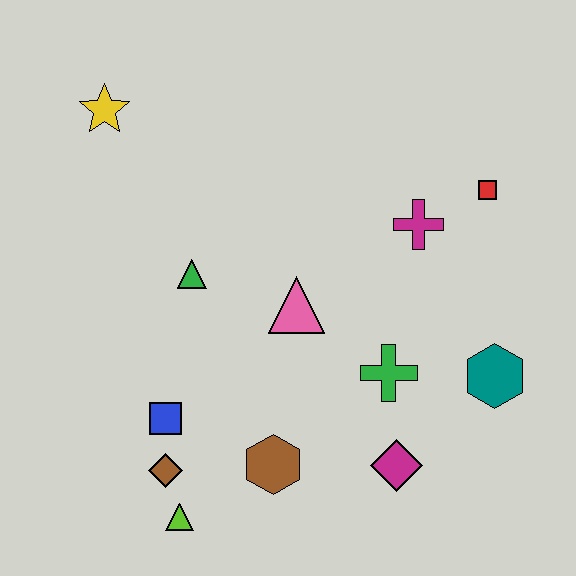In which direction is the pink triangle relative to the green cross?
The pink triangle is to the left of the green cross.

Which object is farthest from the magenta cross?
The lime triangle is farthest from the magenta cross.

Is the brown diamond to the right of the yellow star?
Yes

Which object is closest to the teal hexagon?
The green cross is closest to the teal hexagon.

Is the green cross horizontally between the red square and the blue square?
Yes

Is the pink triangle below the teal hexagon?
No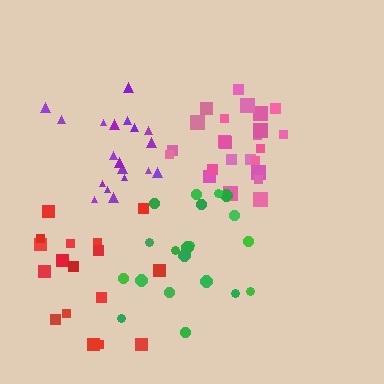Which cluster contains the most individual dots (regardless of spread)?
Pink (24).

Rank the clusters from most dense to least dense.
purple, pink, green, red.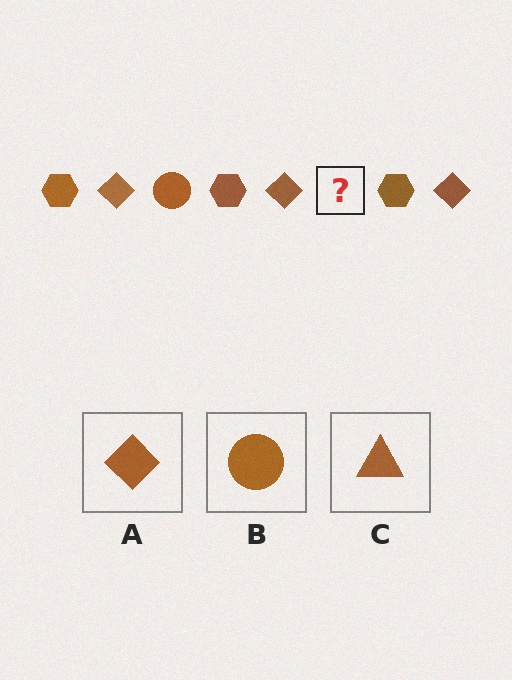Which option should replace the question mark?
Option B.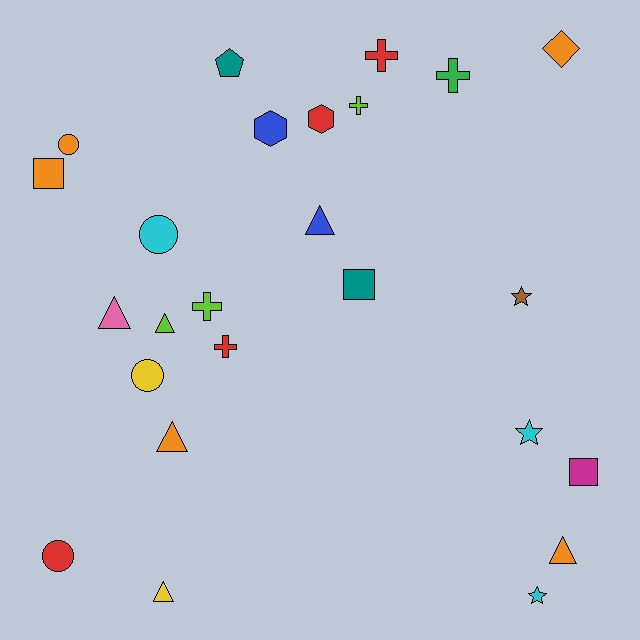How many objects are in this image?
There are 25 objects.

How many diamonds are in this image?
There is 1 diamond.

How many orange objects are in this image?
There are 5 orange objects.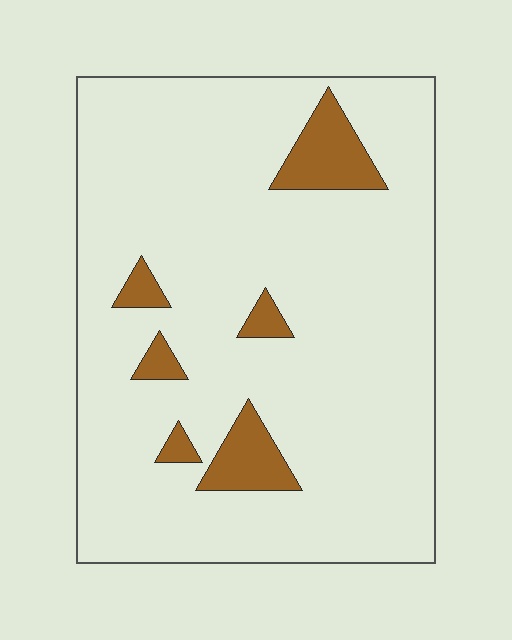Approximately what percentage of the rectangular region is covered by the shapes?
Approximately 10%.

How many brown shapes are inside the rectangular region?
6.